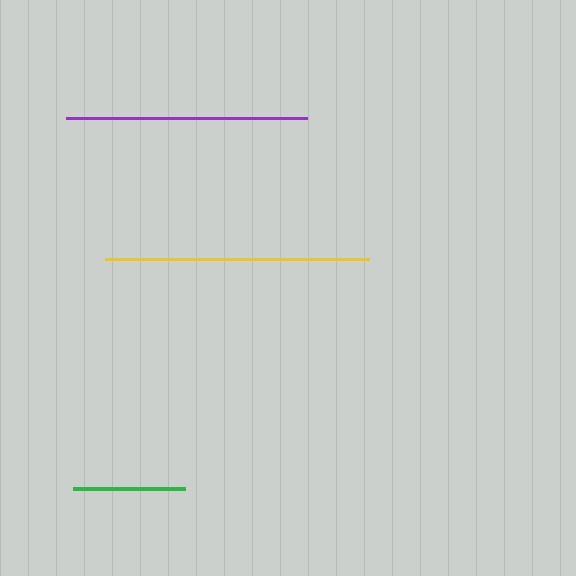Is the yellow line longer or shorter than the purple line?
The yellow line is longer than the purple line.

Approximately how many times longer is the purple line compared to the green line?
The purple line is approximately 2.2 times the length of the green line.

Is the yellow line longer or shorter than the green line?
The yellow line is longer than the green line.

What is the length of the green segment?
The green segment is approximately 112 pixels long.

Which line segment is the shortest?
The green line is the shortest at approximately 112 pixels.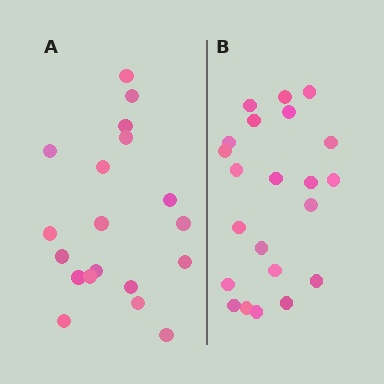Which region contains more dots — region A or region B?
Region B (the right region) has more dots.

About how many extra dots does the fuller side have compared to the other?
Region B has just a few more — roughly 2 or 3 more dots than region A.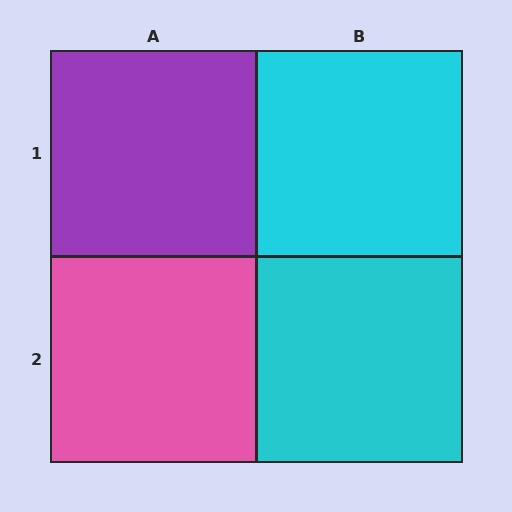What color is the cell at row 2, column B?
Cyan.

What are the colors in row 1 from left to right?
Purple, cyan.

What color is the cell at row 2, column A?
Pink.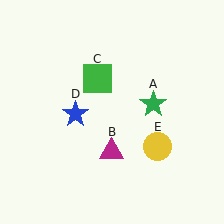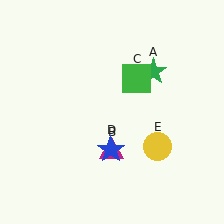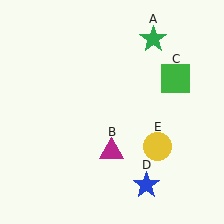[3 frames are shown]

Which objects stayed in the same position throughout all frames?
Magenta triangle (object B) and yellow circle (object E) remained stationary.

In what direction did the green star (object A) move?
The green star (object A) moved up.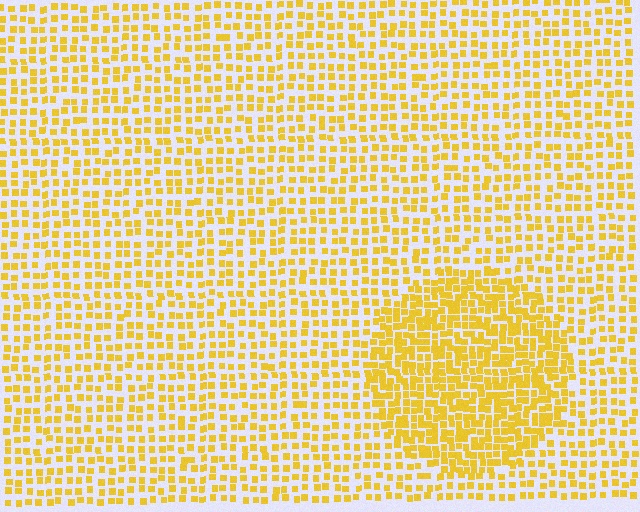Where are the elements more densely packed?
The elements are more densely packed inside the circle boundary.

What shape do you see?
I see a circle.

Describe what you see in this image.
The image contains small yellow elements arranged at two different densities. A circle-shaped region is visible where the elements are more densely packed than the surrounding area.